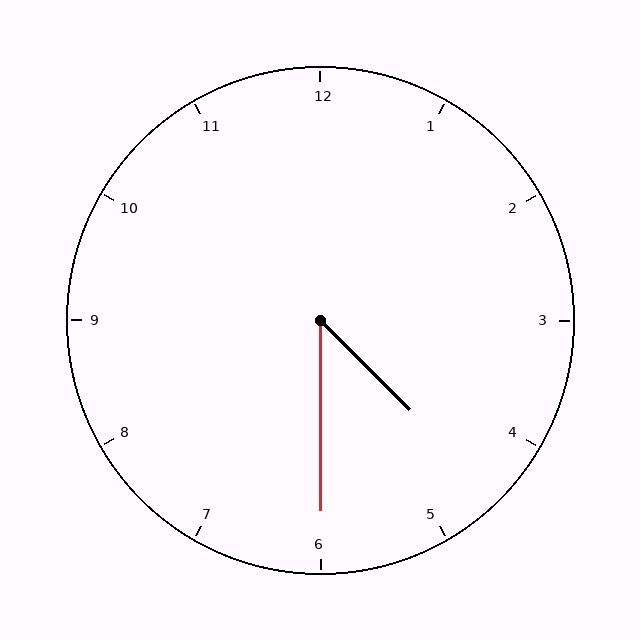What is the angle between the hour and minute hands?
Approximately 45 degrees.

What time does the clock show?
4:30.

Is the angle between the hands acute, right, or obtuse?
It is acute.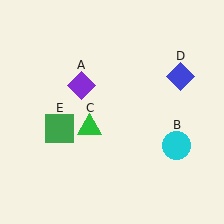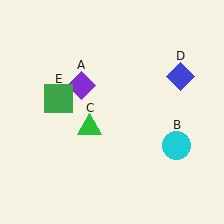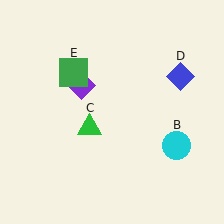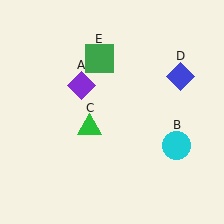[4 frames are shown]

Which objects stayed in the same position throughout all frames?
Purple diamond (object A) and cyan circle (object B) and green triangle (object C) and blue diamond (object D) remained stationary.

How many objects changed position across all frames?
1 object changed position: green square (object E).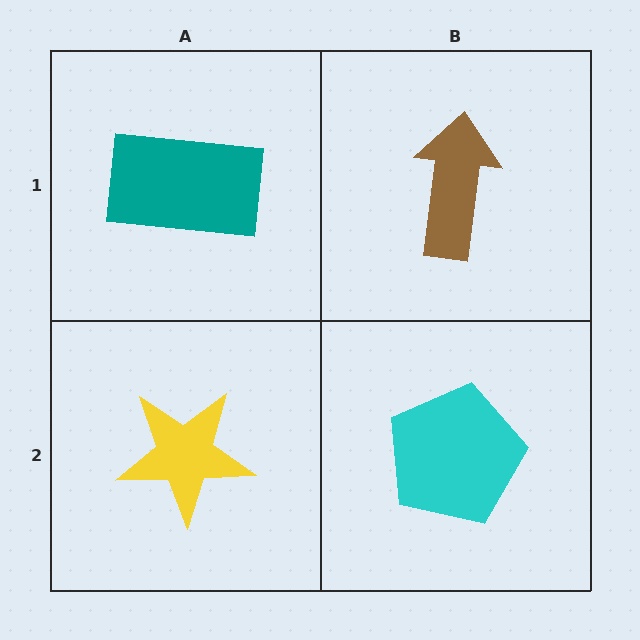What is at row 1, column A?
A teal rectangle.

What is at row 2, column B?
A cyan pentagon.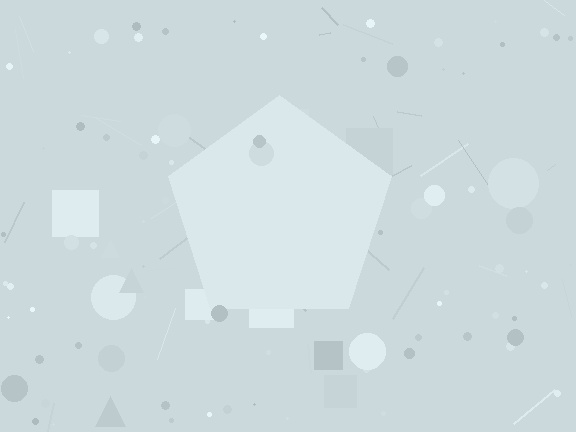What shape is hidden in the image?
A pentagon is hidden in the image.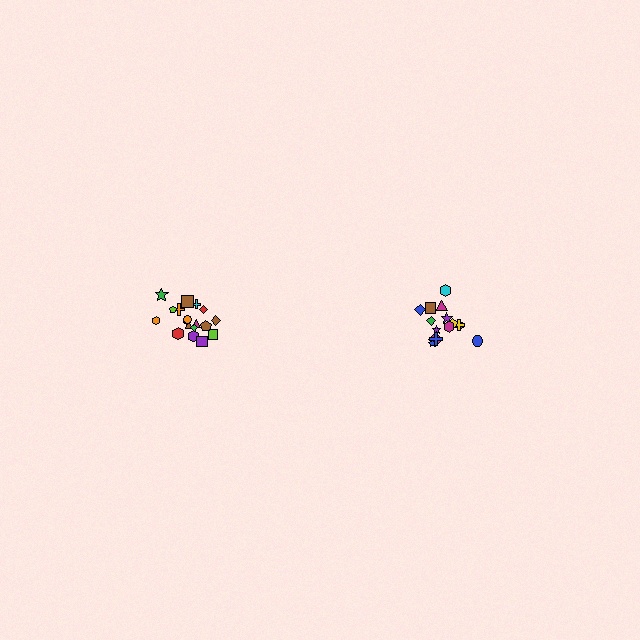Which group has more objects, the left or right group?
The left group.